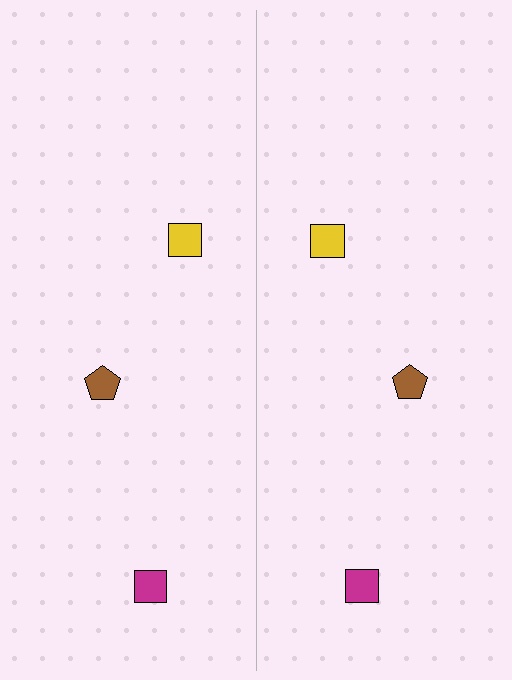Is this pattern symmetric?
Yes, this pattern has bilateral (reflection) symmetry.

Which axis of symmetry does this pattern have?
The pattern has a vertical axis of symmetry running through the center of the image.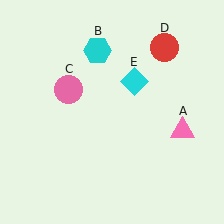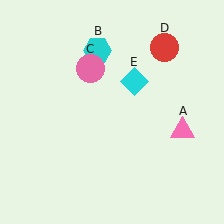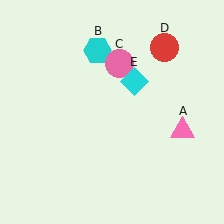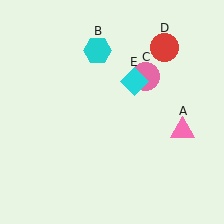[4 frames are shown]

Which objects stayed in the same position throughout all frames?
Pink triangle (object A) and cyan hexagon (object B) and red circle (object D) and cyan diamond (object E) remained stationary.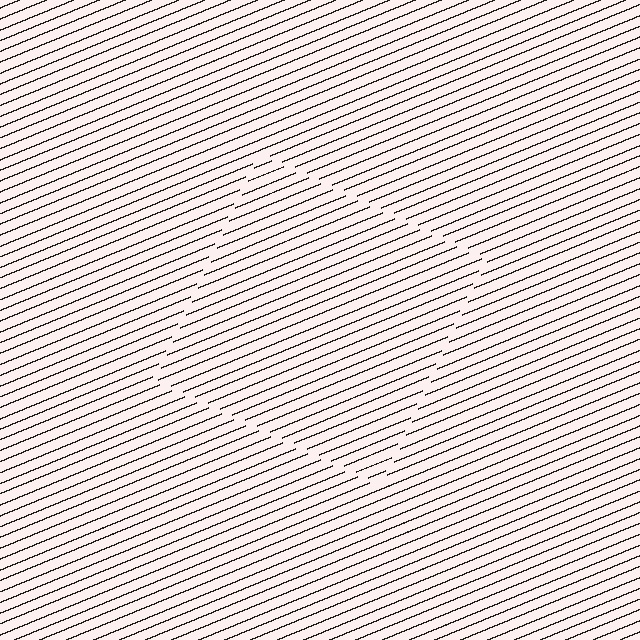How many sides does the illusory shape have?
4 sides — the line-ends trace a square.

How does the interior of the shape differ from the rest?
The interior of the shape contains the same grating, shifted by half a period — the contour is defined by the phase discontinuity where line-ends from the inner and outer gratings abut.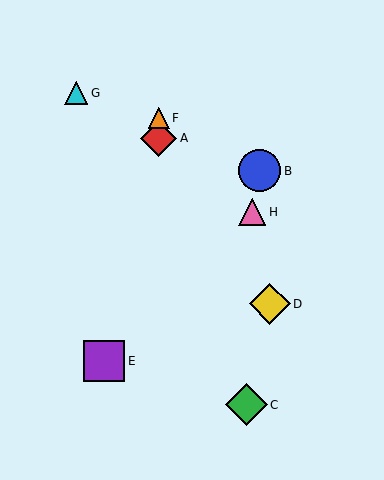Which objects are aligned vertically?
Objects A, F are aligned vertically.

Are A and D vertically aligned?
No, A is at x≈159 and D is at x≈270.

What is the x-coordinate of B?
Object B is at x≈260.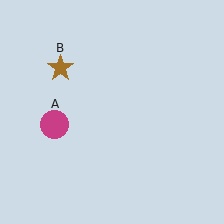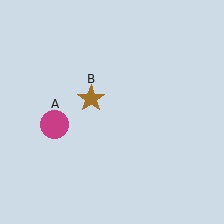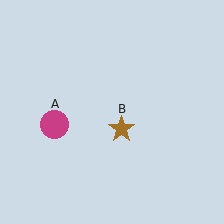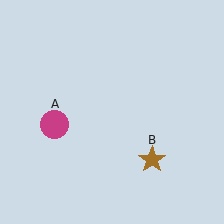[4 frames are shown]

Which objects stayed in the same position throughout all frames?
Magenta circle (object A) remained stationary.